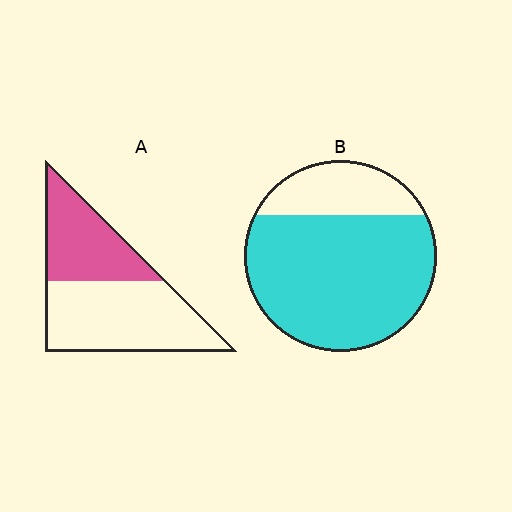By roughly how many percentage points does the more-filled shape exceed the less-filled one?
By roughly 35 percentage points (B over A).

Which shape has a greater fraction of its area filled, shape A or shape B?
Shape B.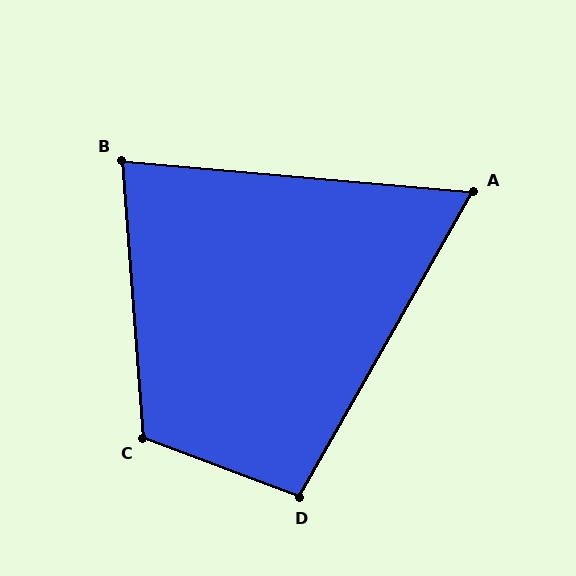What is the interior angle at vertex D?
Approximately 99 degrees (obtuse).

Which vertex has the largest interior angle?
C, at approximately 115 degrees.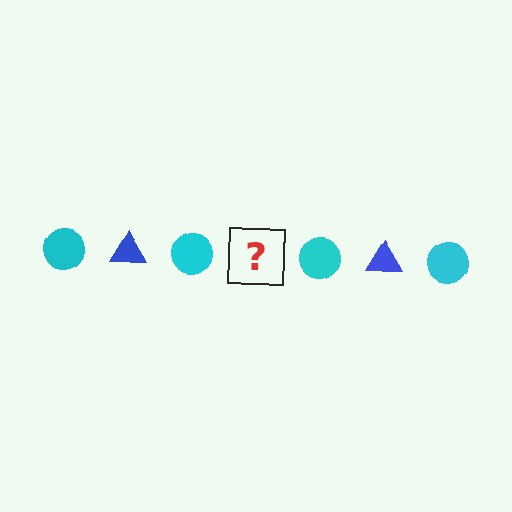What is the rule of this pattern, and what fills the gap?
The rule is that the pattern alternates between cyan circle and blue triangle. The gap should be filled with a blue triangle.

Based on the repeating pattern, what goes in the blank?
The blank should be a blue triangle.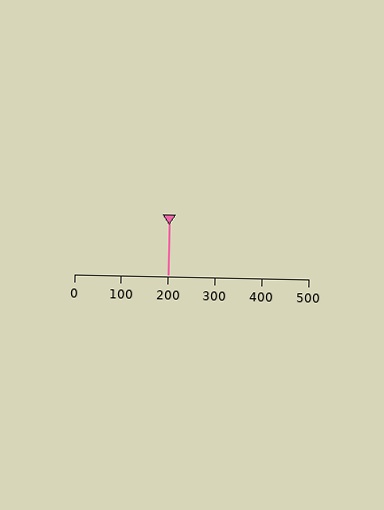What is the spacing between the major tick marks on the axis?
The major ticks are spaced 100 apart.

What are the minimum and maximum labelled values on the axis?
The axis runs from 0 to 500.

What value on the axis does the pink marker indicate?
The marker indicates approximately 200.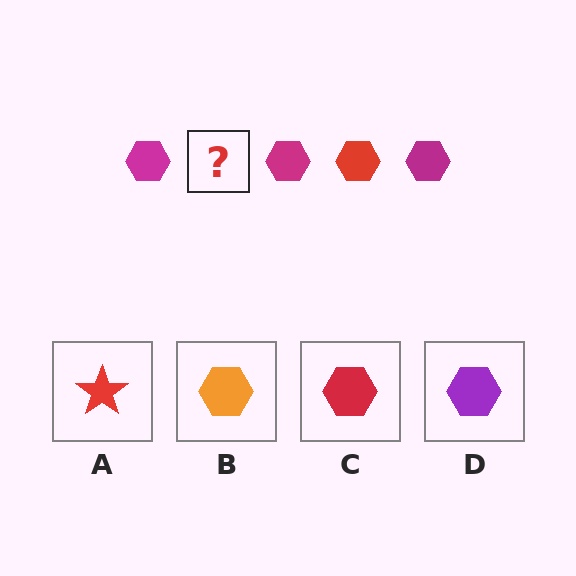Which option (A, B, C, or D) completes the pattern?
C.